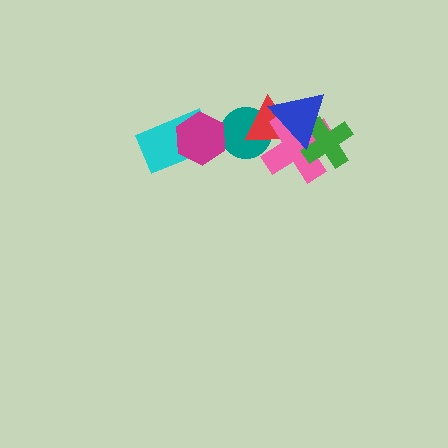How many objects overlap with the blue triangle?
3 objects overlap with the blue triangle.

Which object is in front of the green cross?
The blue triangle is in front of the green cross.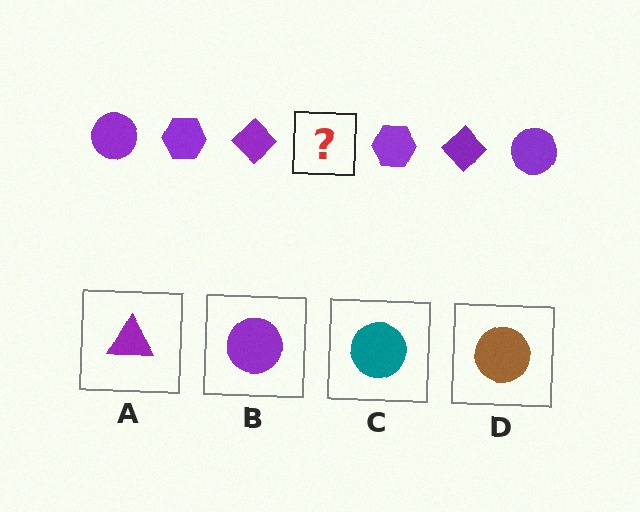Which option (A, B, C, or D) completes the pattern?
B.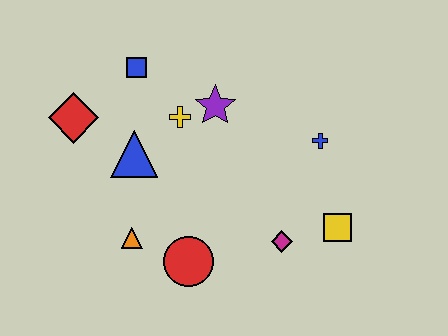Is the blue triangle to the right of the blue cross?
No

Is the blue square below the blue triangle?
No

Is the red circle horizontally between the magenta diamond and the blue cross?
No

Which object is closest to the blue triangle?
The yellow cross is closest to the blue triangle.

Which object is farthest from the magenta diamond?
The red diamond is farthest from the magenta diamond.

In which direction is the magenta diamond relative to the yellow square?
The magenta diamond is to the left of the yellow square.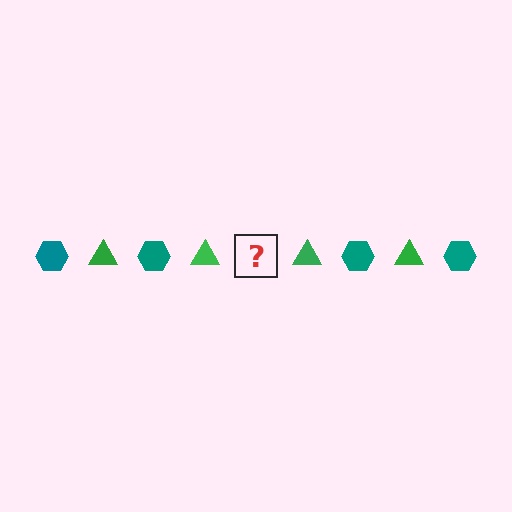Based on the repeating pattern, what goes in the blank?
The blank should be a teal hexagon.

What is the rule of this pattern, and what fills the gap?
The rule is that the pattern alternates between teal hexagon and green triangle. The gap should be filled with a teal hexagon.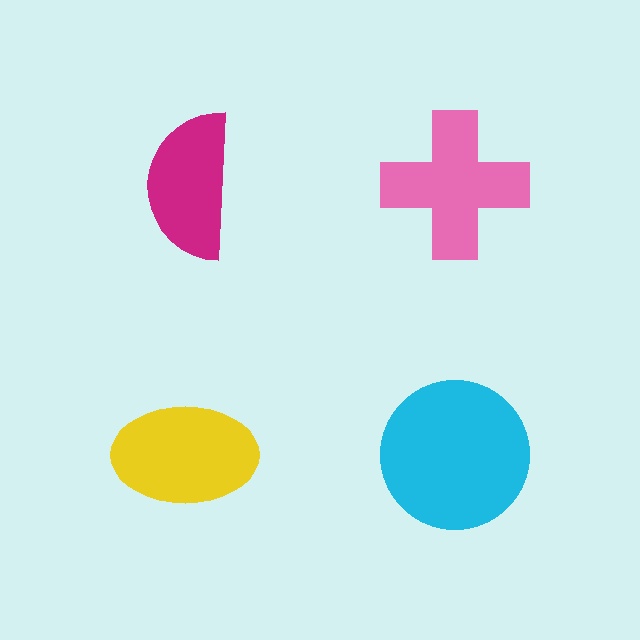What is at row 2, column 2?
A cyan circle.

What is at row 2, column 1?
A yellow ellipse.